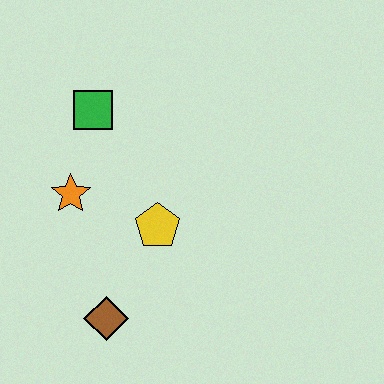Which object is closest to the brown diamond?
The yellow pentagon is closest to the brown diamond.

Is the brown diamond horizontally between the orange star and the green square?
No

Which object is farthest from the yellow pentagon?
The green square is farthest from the yellow pentagon.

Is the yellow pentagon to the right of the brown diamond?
Yes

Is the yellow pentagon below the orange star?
Yes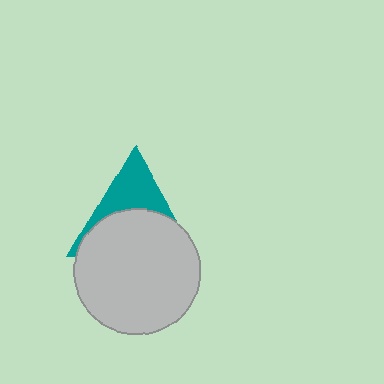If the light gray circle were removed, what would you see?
You would see the complete teal triangle.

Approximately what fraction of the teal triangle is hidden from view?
Roughly 61% of the teal triangle is hidden behind the light gray circle.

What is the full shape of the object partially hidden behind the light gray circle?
The partially hidden object is a teal triangle.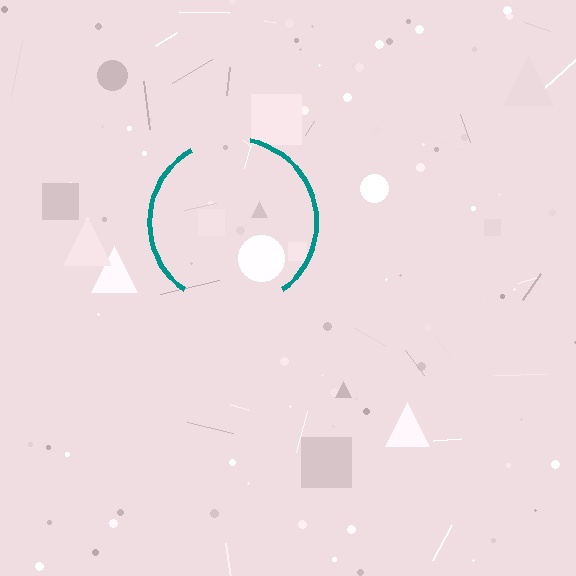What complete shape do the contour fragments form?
The contour fragments form a circle.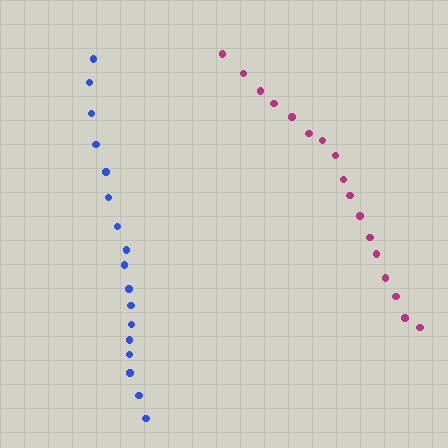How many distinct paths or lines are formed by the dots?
There are 2 distinct paths.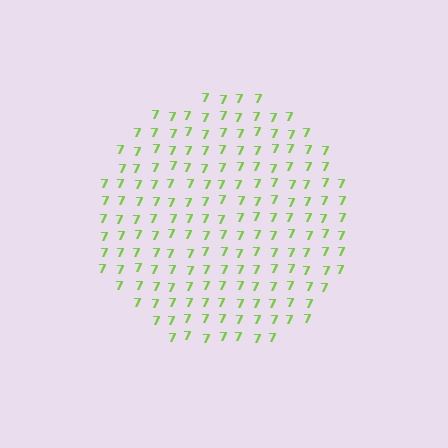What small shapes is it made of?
It is made of small digit 7's.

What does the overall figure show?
The overall figure shows a circle.